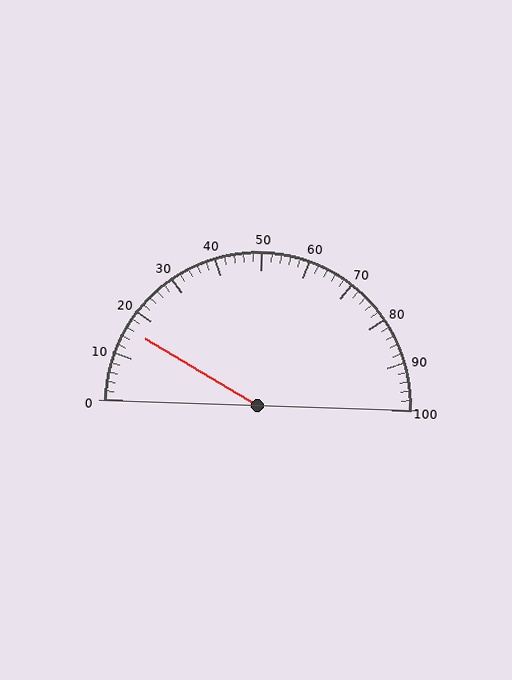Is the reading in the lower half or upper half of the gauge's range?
The reading is in the lower half of the range (0 to 100).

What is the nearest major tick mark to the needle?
The nearest major tick mark is 20.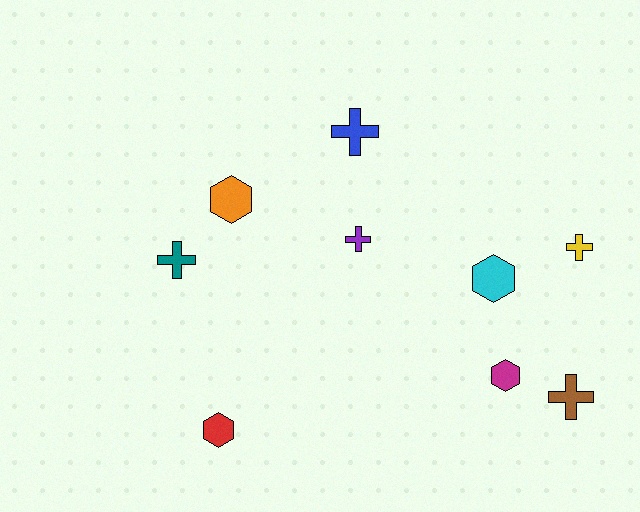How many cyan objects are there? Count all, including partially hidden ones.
There is 1 cyan object.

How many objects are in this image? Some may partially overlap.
There are 9 objects.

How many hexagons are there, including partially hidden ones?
There are 4 hexagons.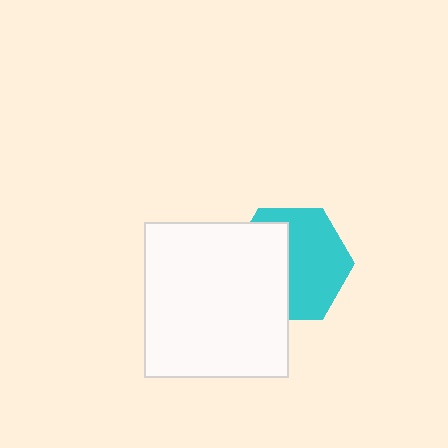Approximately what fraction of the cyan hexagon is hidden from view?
Roughly 44% of the cyan hexagon is hidden behind the white rectangle.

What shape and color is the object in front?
The object in front is a white rectangle.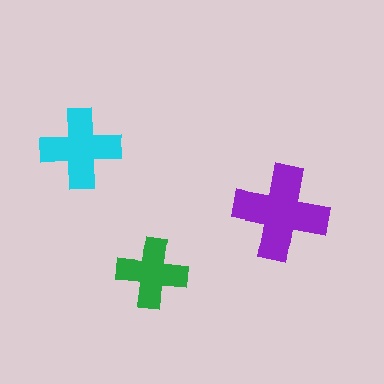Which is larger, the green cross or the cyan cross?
The cyan one.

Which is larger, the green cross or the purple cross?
The purple one.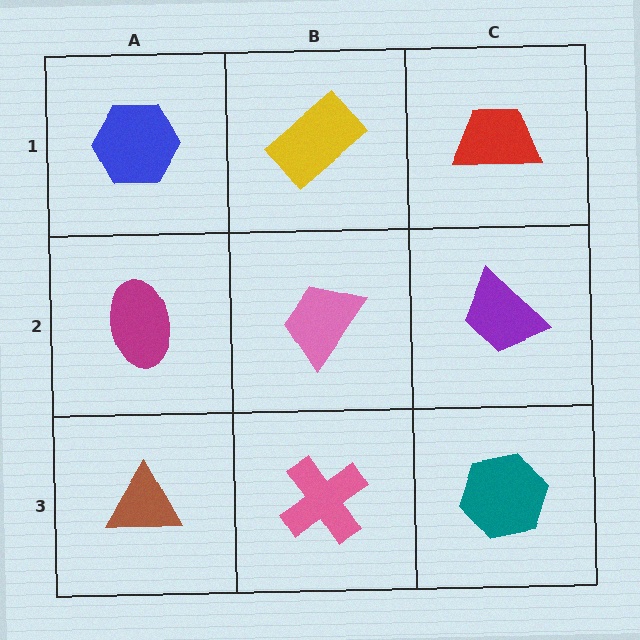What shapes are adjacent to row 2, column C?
A red trapezoid (row 1, column C), a teal hexagon (row 3, column C), a pink trapezoid (row 2, column B).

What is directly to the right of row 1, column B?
A red trapezoid.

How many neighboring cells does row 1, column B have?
3.